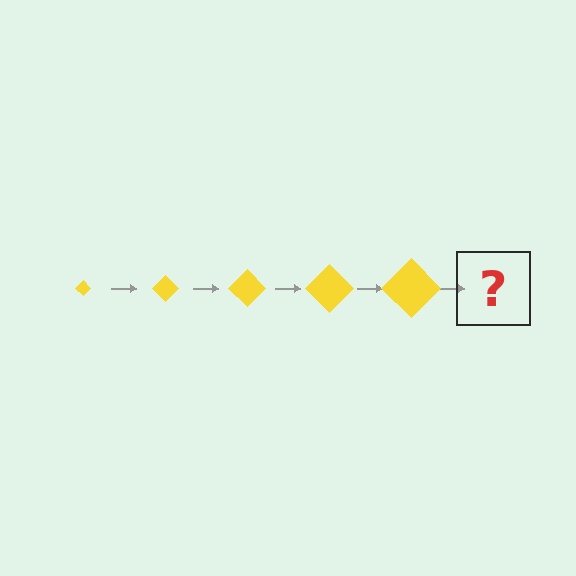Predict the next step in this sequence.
The next step is a yellow diamond, larger than the previous one.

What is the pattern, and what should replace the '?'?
The pattern is that the diamond gets progressively larger each step. The '?' should be a yellow diamond, larger than the previous one.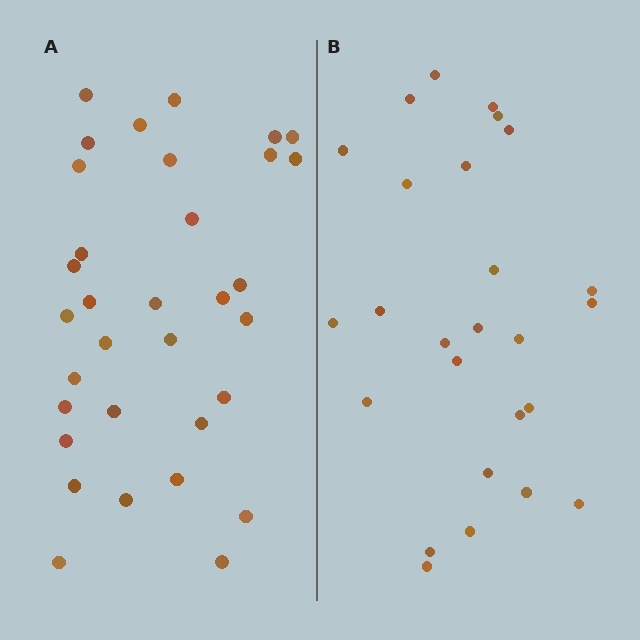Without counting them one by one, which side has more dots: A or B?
Region A (the left region) has more dots.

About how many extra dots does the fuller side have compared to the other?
Region A has roughly 8 or so more dots than region B.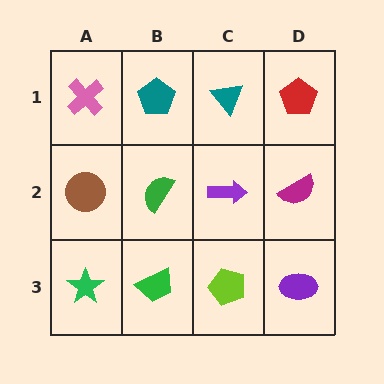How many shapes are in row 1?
4 shapes.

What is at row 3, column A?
A green star.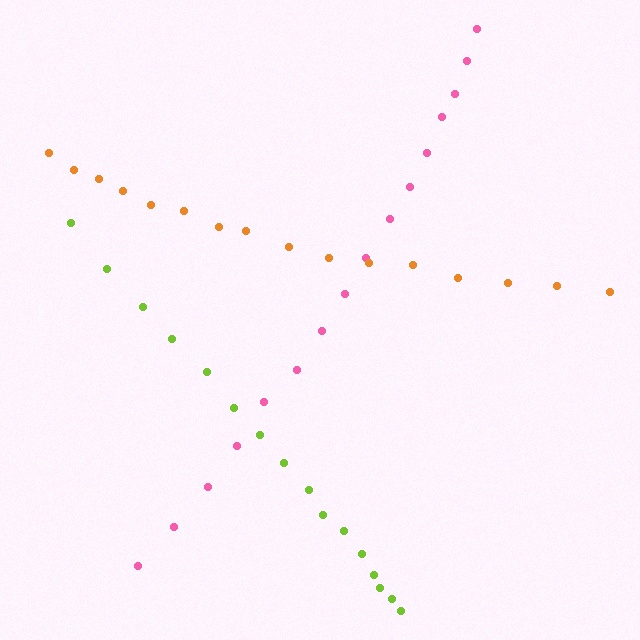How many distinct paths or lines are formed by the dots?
There are 3 distinct paths.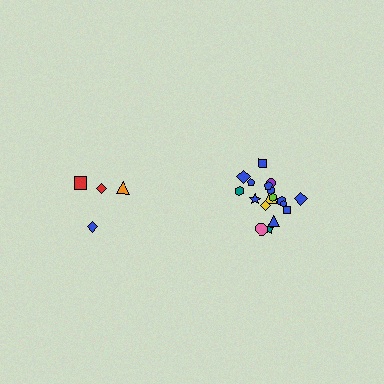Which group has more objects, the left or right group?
The right group.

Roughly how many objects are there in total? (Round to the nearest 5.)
Roughly 20 objects in total.